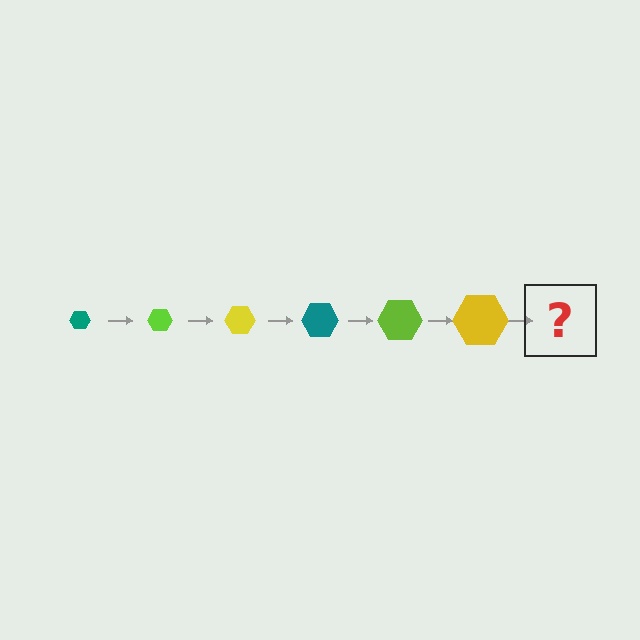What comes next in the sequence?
The next element should be a teal hexagon, larger than the previous one.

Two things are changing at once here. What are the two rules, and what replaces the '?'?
The two rules are that the hexagon grows larger each step and the color cycles through teal, lime, and yellow. The '?' should be a teal hexagon, larger than the previous one.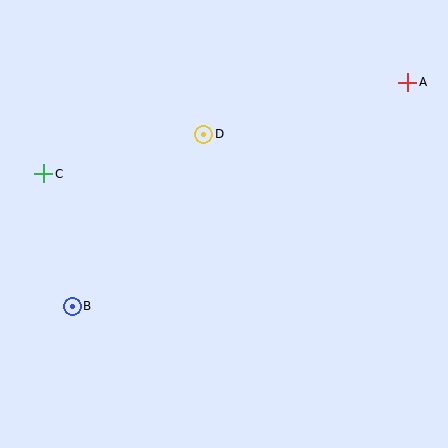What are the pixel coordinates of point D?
Point D is at (204, 134).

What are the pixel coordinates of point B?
Point B is at (72, 306).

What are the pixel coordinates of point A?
Point A is at (408, 82).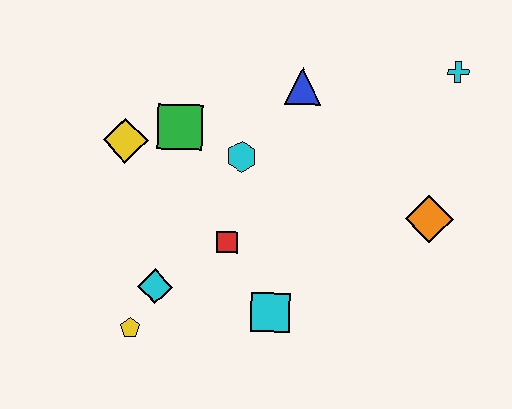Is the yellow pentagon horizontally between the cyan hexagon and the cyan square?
No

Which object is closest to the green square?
The yellow diamond is closest to the green square.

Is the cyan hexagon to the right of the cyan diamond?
Yes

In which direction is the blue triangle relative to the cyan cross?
The blue triangle is to the left of the cyan cross.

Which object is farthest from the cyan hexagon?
The cyan cross is farthest from the cyan hexagon.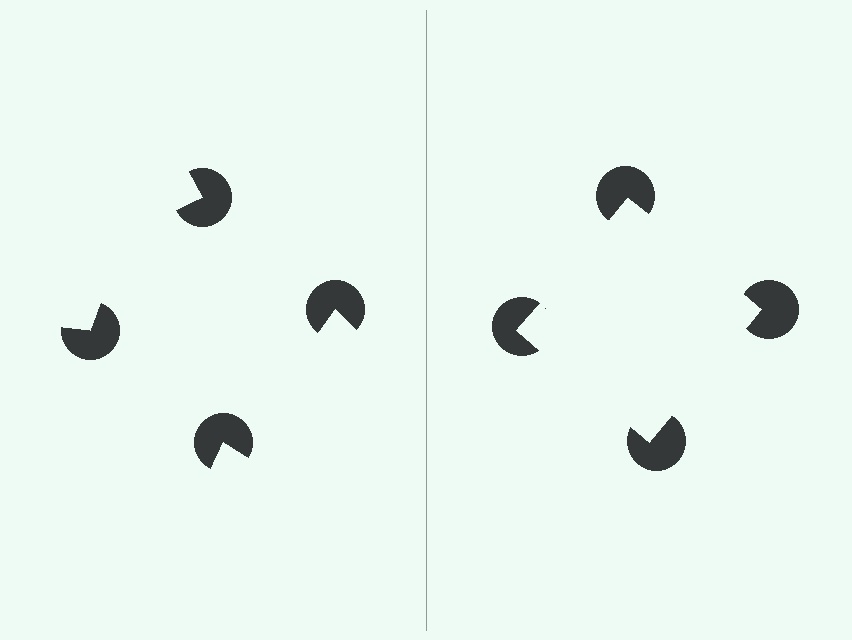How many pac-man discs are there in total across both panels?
8 — 4 on each side.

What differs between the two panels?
The pac-man discs are positioned identically on both sides; only the wedge orientations differ. On the right they align to a square; on the left they are misaligned.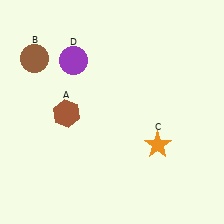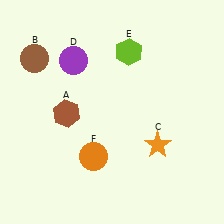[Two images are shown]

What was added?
A lime hexagon (E), an orange circle (F) were added in Image 2.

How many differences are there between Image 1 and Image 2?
There are 2 differences between the two images.